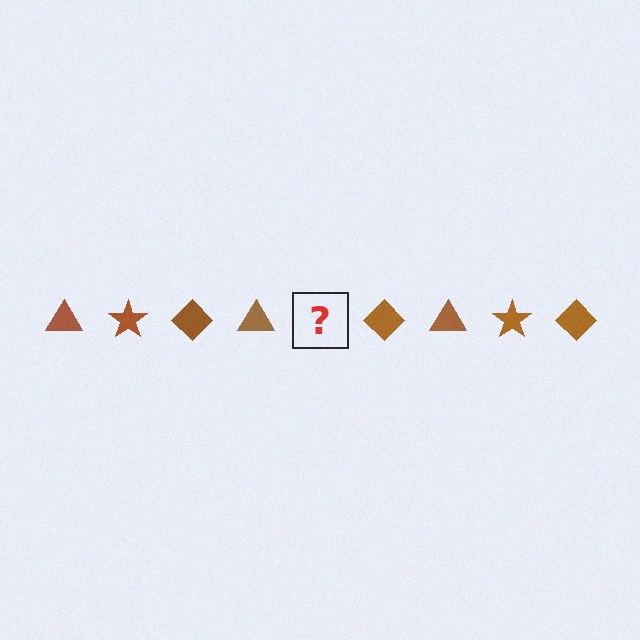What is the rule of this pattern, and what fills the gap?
The rule is that the pattern cycles through triangle, star, diamond shapes in brown. The gap should be filled with a brown star.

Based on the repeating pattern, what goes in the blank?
The blank should be a brown star.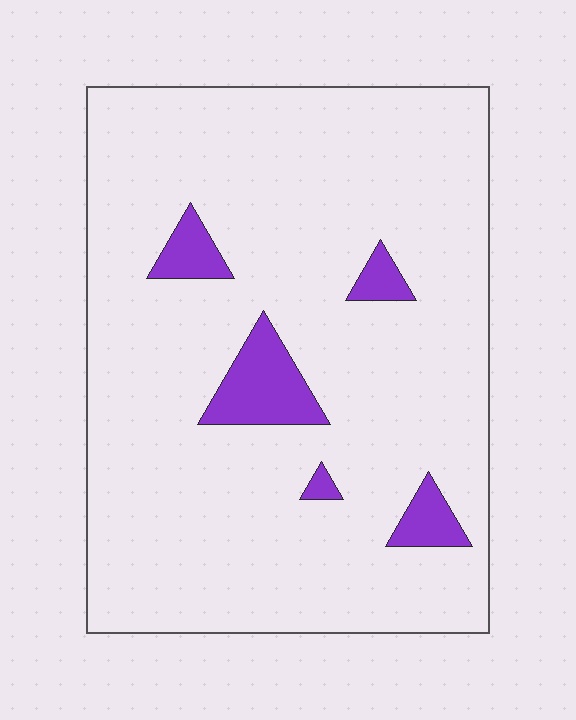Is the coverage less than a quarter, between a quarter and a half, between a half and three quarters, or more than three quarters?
Less than a quarter.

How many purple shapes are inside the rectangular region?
5.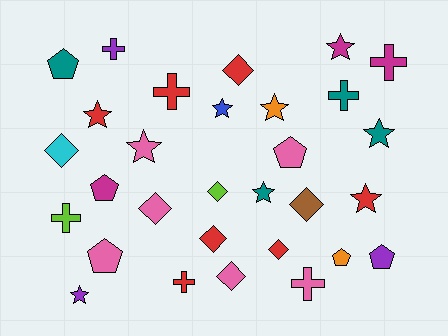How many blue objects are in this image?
There is 1 blue object.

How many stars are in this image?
There are 9 stars.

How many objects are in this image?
There are 30 objects.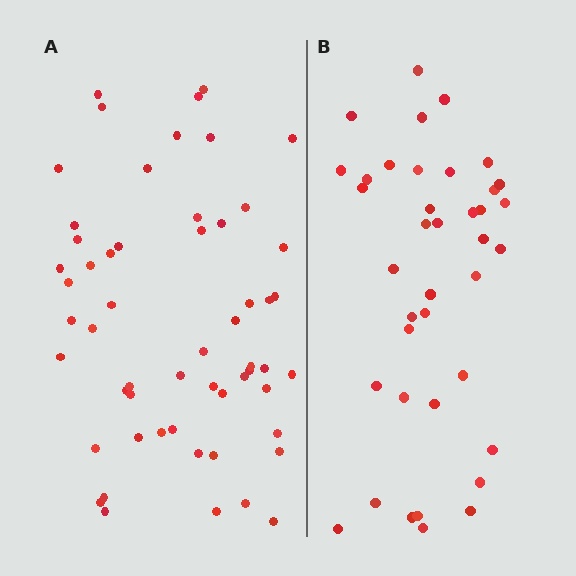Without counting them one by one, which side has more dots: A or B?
Region A (the left region) has more dots.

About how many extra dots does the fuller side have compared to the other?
Region A has approximately 15 more dots than region B.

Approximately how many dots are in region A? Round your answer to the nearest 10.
About 60 dots. (The exact count is 56, which rounds to 60.)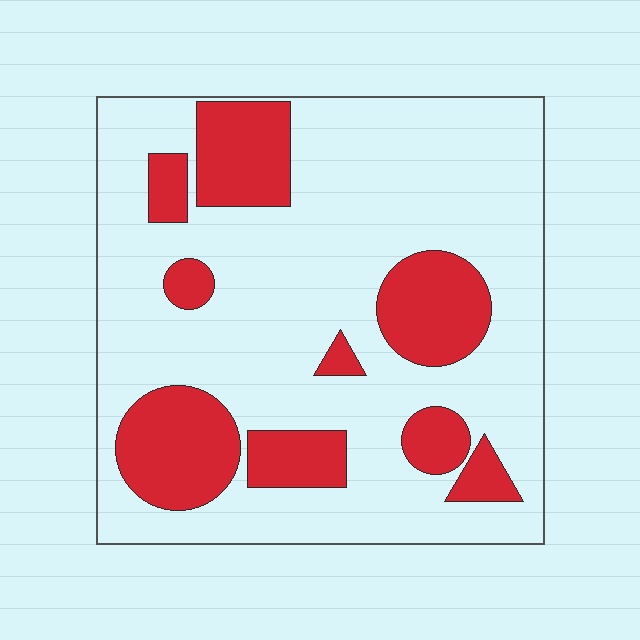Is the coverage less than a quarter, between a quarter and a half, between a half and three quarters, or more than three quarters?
Between a quarter and a half.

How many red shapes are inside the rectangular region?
9.